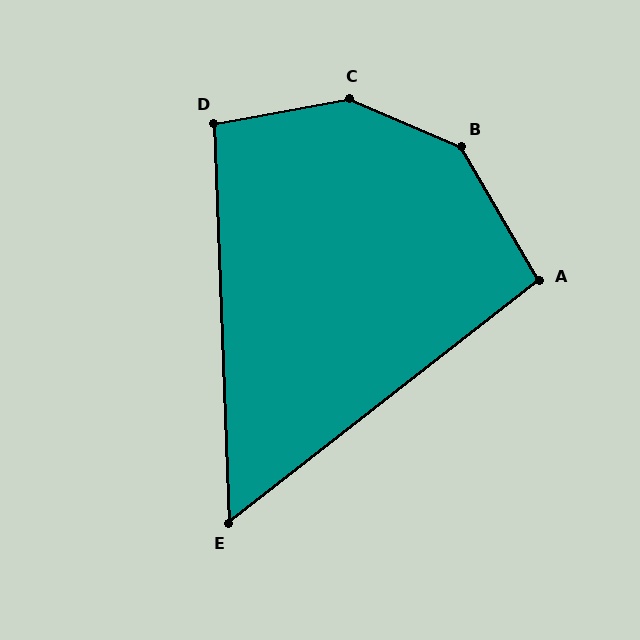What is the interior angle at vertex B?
Approximately 144 degrees (obtuse).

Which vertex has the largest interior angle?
C, at approximately 146 degrees.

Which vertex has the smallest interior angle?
E, at approximately 54 degrees.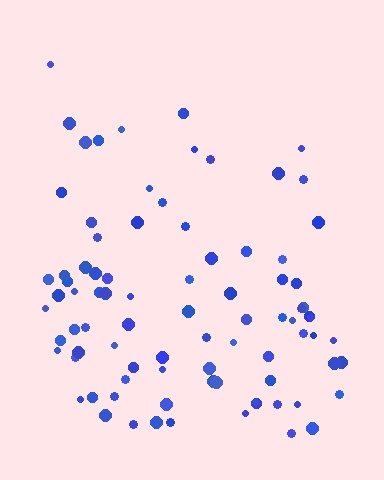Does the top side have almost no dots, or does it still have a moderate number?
Still a moderate number, just noticeably fewer than the bottom.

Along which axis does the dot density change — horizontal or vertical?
Vertical.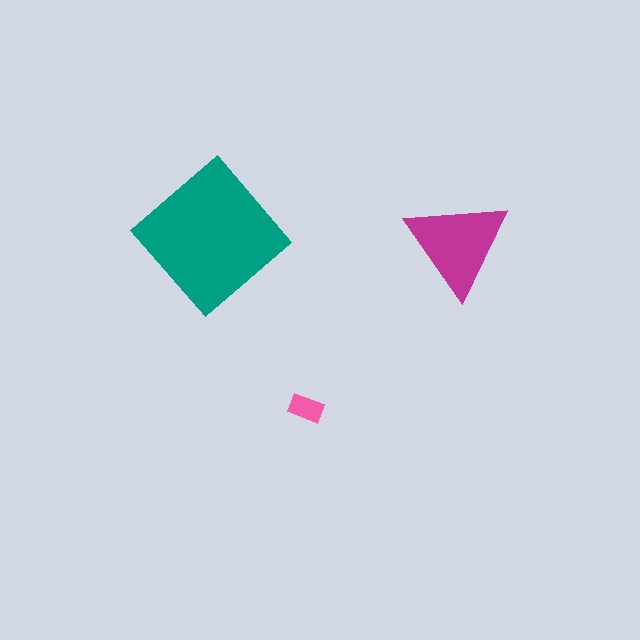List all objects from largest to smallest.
The teal diamond, the magenta triangle, the pink rectangle.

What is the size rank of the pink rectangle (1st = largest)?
3rd.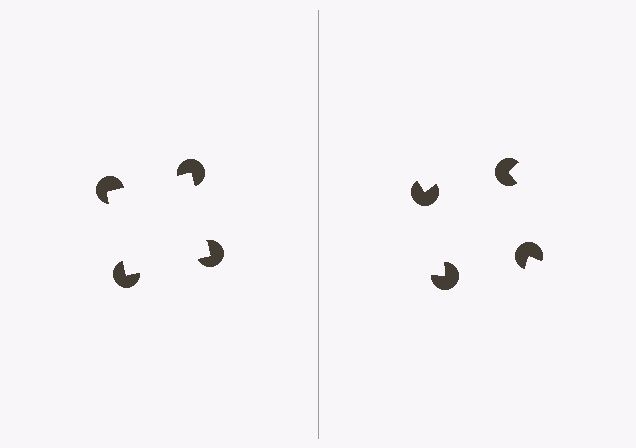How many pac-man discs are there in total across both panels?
8 — 4 on each side.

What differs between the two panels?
The pac-man discs are positioned identically on both sides; only the wedge orientations differ. On the left they align to a square; on the right they are misaligned.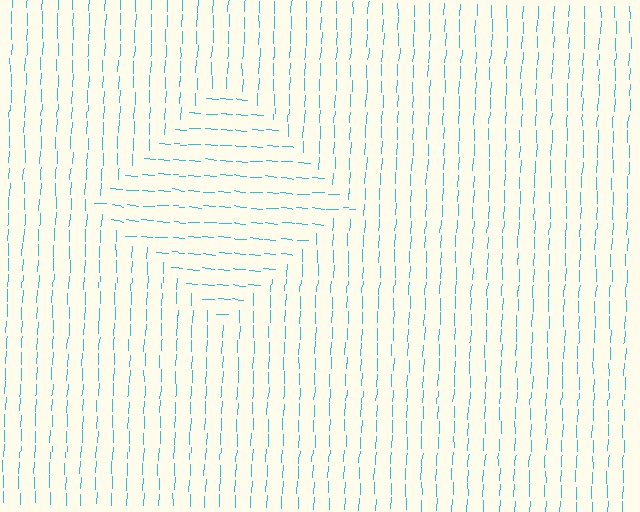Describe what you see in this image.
The image is filled with small cyan line segments. A diamond region in the image has lines oriented differently from the surrounding lines, creating a visible texture boundary.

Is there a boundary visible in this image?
Yes, there is a texture boundary formed by a change in line orientation.